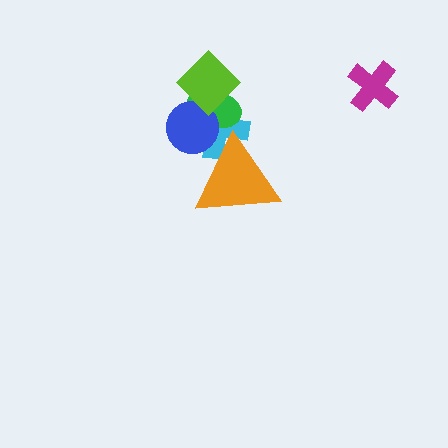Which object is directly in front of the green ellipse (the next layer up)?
The blue circle is directly in front of the green ellipse.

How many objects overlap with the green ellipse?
3 objects overlap with the green ellipse.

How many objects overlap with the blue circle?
3 objects overlap with the blue circle.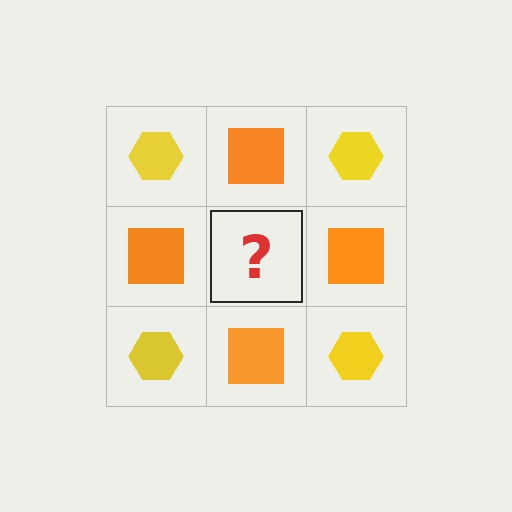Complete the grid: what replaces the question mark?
The question mark should be replaced with a yellow hexagon.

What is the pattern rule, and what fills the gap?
The rule is that it alternates yellow hexagon and orange square in a checkerboard pattern. The gap should be filled with a yellow hexagon.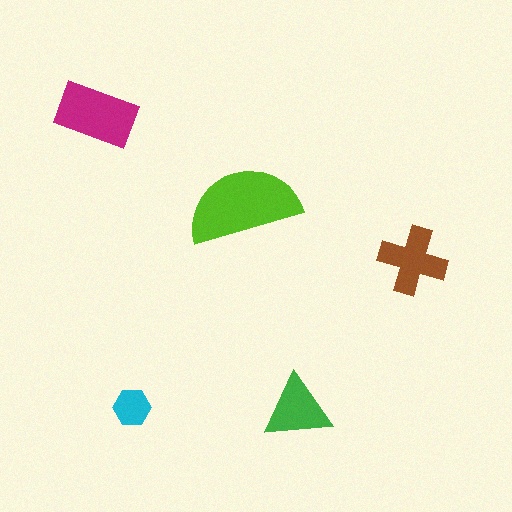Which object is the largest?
The lime semicircle.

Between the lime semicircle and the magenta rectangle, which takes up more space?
The lime semicircle.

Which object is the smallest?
The cyan hexagon.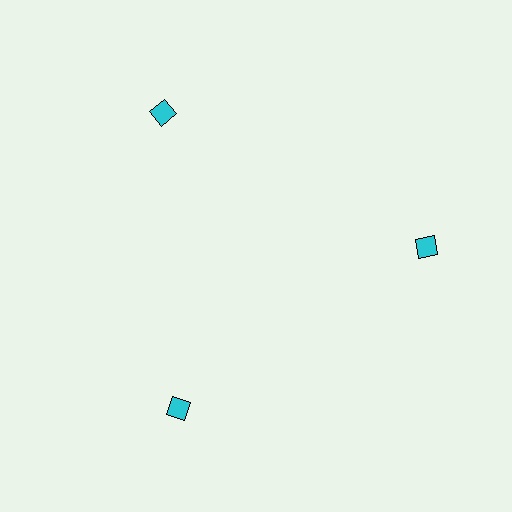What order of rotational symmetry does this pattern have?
This pattern has 3-fold rotational symmetry.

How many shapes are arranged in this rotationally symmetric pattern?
There are 3 shapes, arranged in 3 groups of 1.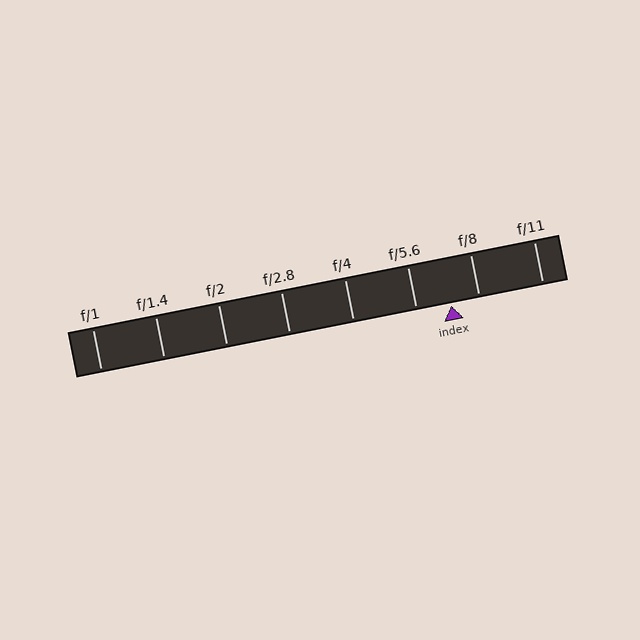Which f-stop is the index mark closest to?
The index mark is closest to f/8.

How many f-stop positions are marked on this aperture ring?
There are 8 f-stop positions marked.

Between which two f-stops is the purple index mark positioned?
The index mark is between f/5.6 and f/8.